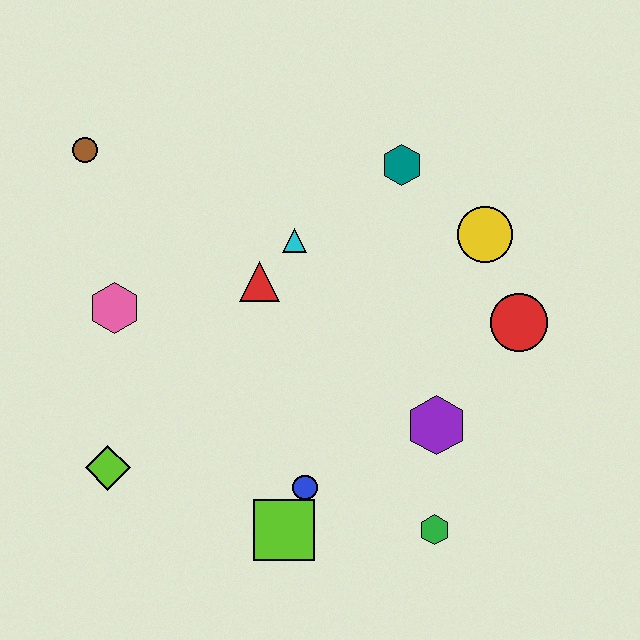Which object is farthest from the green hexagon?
The brown circle is farthest from the green hexagon.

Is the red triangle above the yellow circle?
No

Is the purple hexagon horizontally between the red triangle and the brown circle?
No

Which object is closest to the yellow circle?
The red circle is closest to the yellow circle.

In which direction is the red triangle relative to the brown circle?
The red triangle is to the right of the brown circle.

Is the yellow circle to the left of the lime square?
No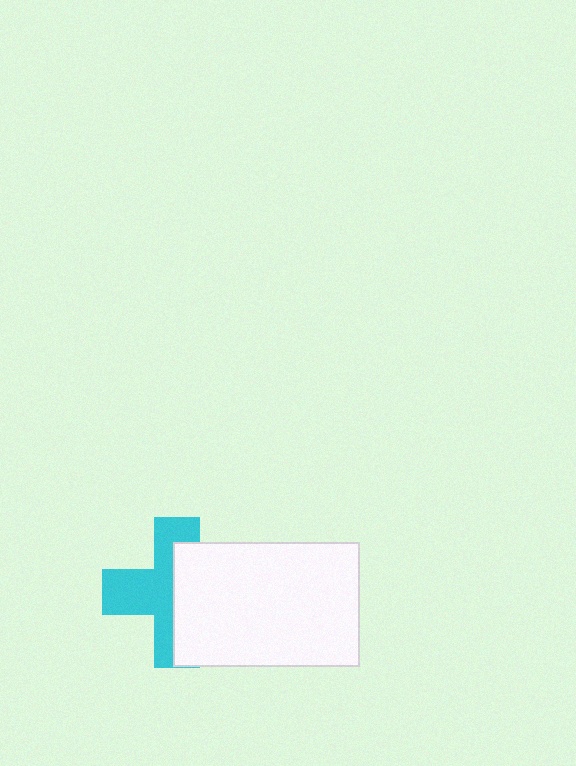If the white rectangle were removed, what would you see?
You would see the complete cyan cross.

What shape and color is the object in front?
The object in front is a white rectangle.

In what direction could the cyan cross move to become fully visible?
The cyan cross could move left. That would shift it out from behind the white rectangle entirely.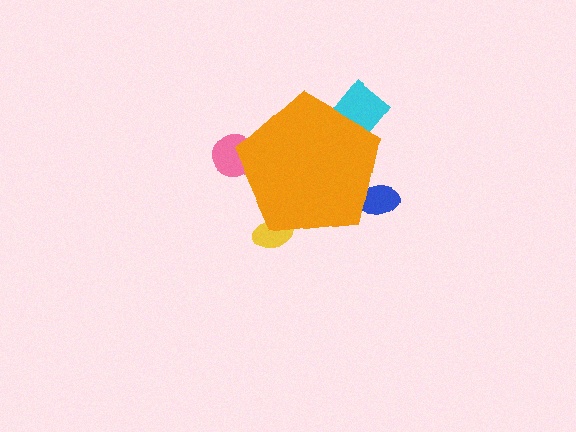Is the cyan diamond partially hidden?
Yes, the cyan diamond is partially hidden behind the orange pentagon.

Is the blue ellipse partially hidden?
Yes, the blue ellipse is partially hidden behind the orange pentagon.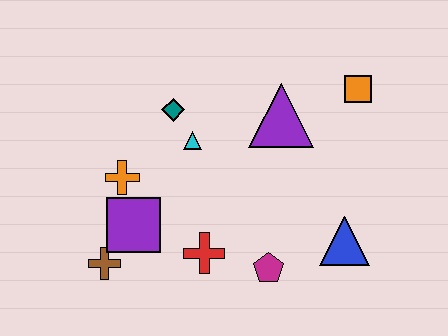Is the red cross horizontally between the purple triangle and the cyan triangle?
Yes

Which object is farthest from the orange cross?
The orange square is farthest from the orange cross.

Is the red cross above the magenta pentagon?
Yes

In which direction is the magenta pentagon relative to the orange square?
The magenta pentagon is below the orange square.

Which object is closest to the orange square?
The purple triangle is closest to the orange square.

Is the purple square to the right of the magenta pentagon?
No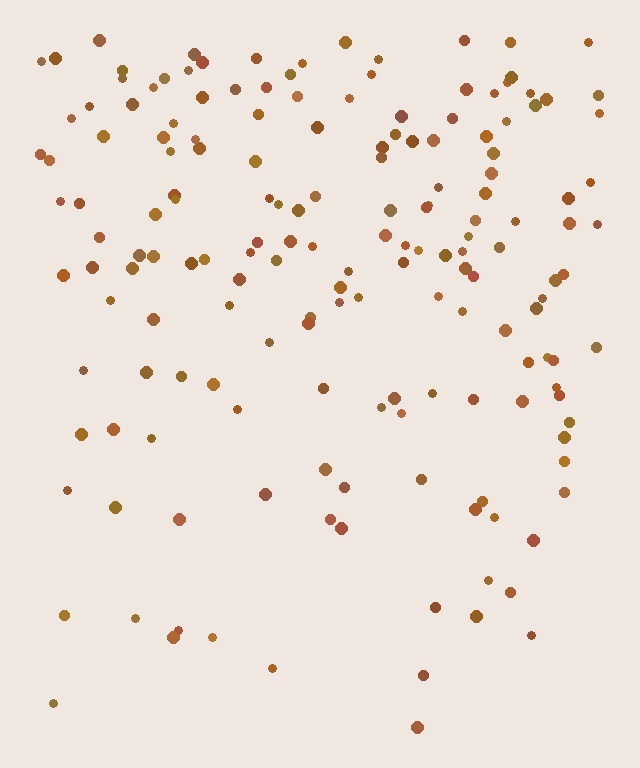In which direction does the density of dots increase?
From bottom to top, with the top side densest.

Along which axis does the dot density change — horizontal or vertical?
Vertical.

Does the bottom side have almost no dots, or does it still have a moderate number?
Still a moderate number, just noticeably fewer than the top.